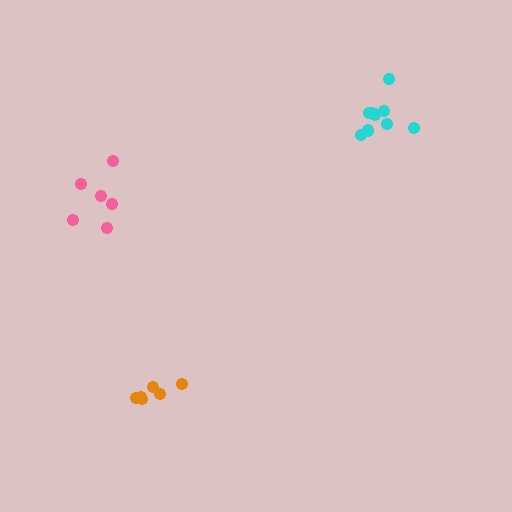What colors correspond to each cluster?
The clusters are colored: orange, pink, cyan.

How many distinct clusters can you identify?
There are 3 distinct clusters.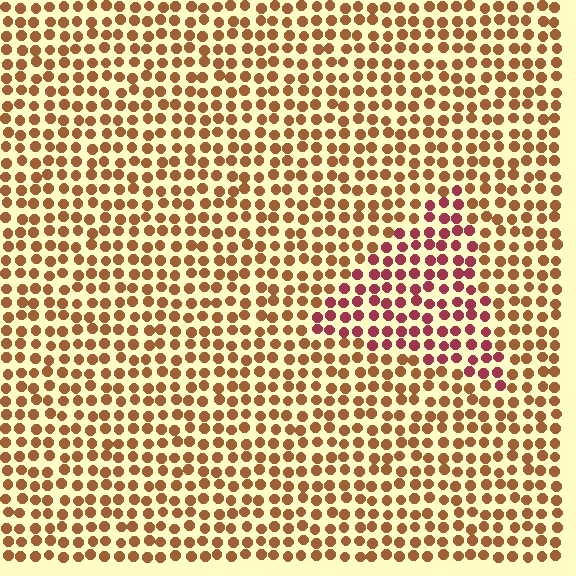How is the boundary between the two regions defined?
The boundary is defined purely by a slight shift in hue (about 40 degrees). Spacing, size, and orientation are identical on both sides.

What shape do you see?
I see a triangle.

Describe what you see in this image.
The image is filled with small brown elements in a uniform arrangement. A triangle-shaped region is visible where the elements are tinted to a slightly different hue, forming a subtle color boundary.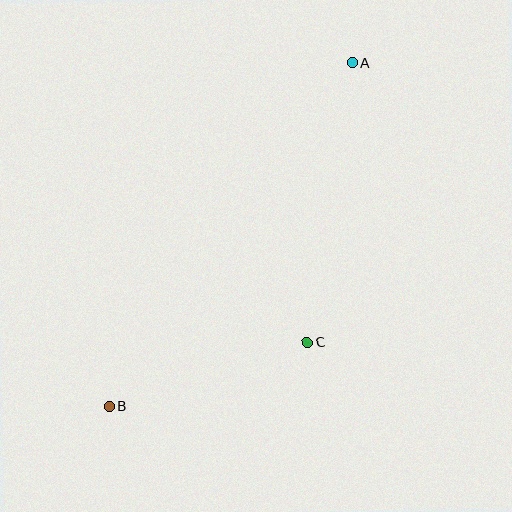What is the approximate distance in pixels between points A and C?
The distance between A and C is approximately 282 pixels.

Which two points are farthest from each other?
Points A and B are farthest from each other.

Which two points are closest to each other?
Points B and C are closest to each other.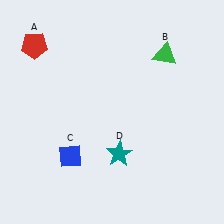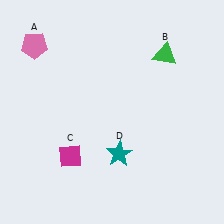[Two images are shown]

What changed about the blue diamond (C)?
In Image 1, C is blue. In Image 2, it changed to magenta.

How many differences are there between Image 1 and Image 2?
There are 2 differences between the two images.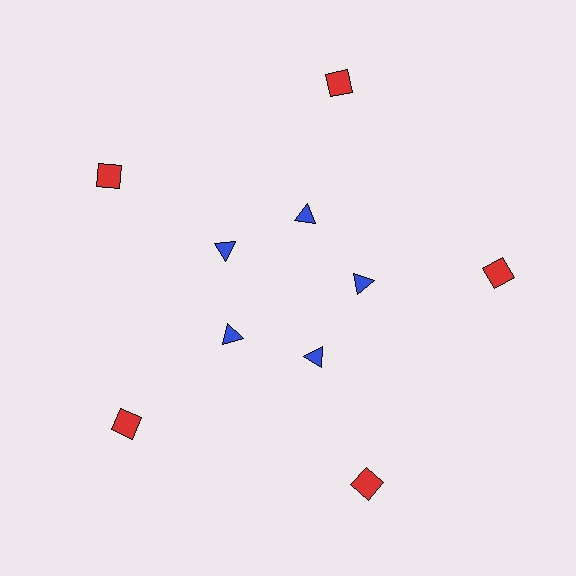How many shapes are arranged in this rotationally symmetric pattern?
There are 10 shapes, arranged in 5 groups of 2.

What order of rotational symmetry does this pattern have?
This pattern has 5-fold rotational symmetry.